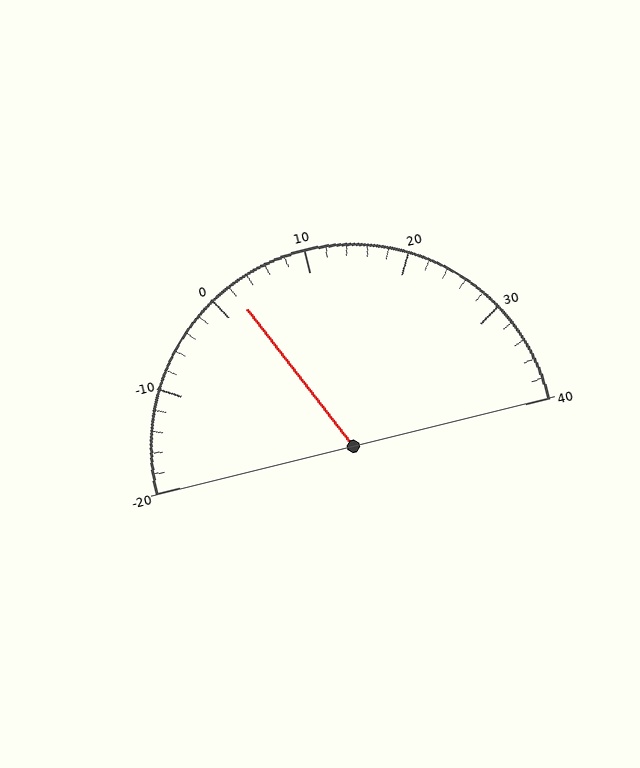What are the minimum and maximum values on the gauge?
The gauge ranges from -20 to 40.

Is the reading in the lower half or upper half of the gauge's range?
The reading is in the lower half of the range (-20 to 40).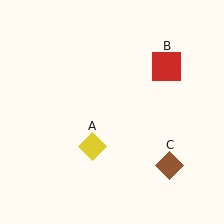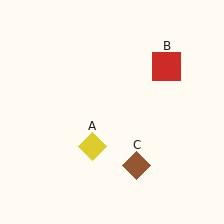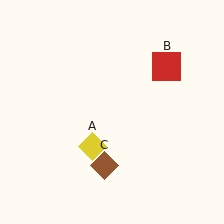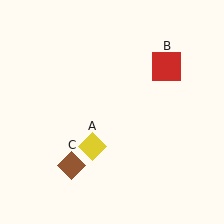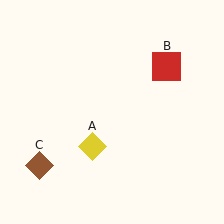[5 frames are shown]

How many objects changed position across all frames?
1 object changed position: brown diamond (object C).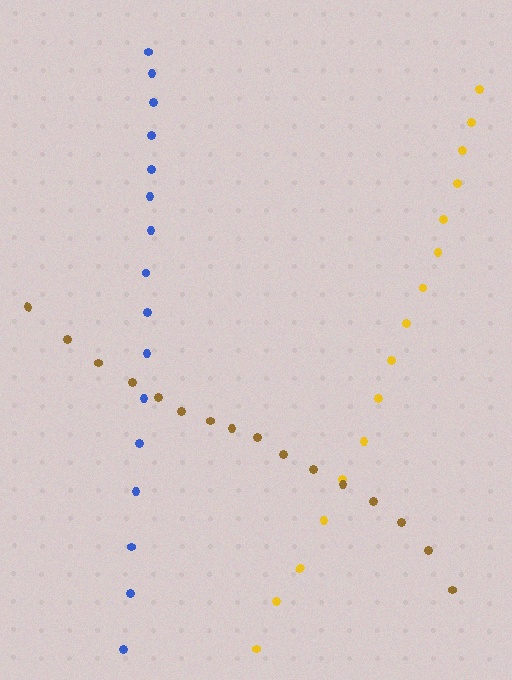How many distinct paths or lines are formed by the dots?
There are 3 distinct paths.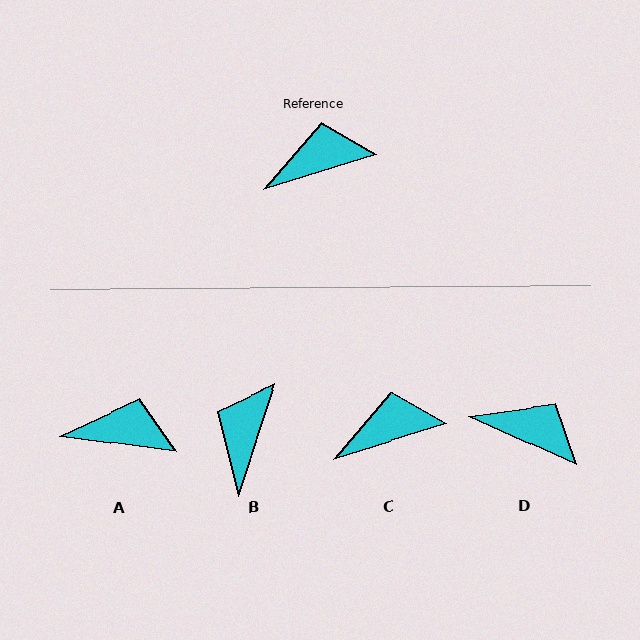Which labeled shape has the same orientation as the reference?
C.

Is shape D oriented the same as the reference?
No, it is off by about 42 degrees.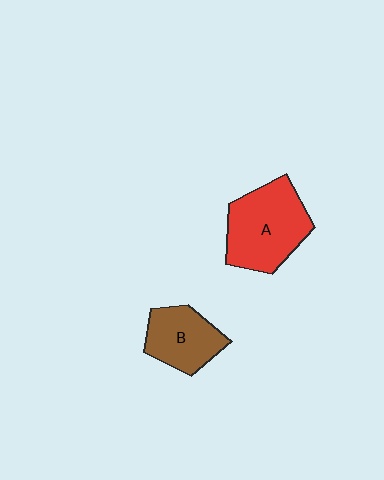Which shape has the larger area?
Shape A (red).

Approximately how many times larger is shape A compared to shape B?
Approximately 1.5 times.